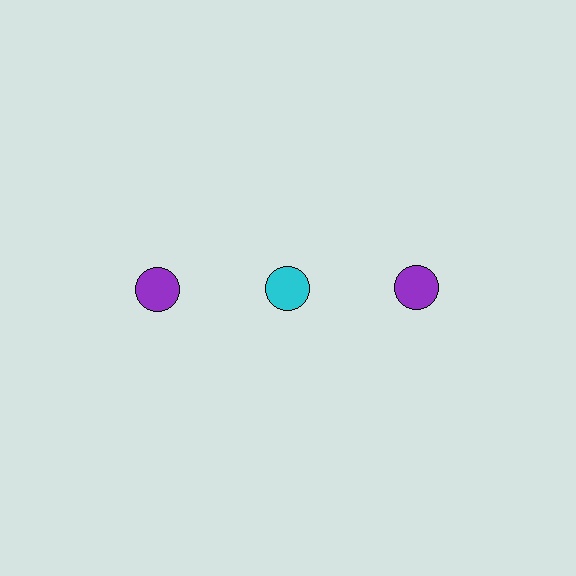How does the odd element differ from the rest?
It has a different color: cyan instead of purple.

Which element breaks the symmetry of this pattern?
The cyan circle in the top row, second from left column breaks the symmetry. All other shapes are purple circles.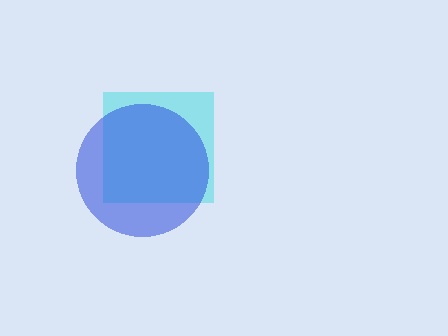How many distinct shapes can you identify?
There are 2 distinct shapes: a cyan square, a blue circle.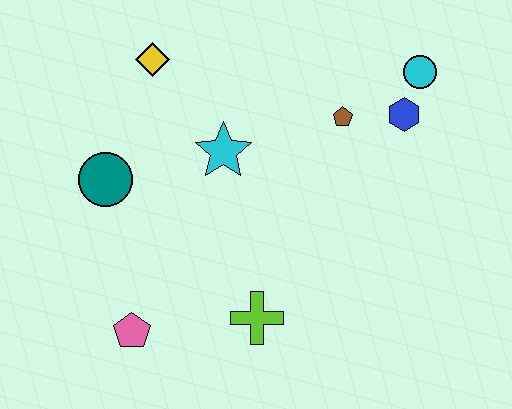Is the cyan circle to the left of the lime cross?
No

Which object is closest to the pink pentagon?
The lime cross is closest to the pink pentagon.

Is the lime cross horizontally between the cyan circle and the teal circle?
Yes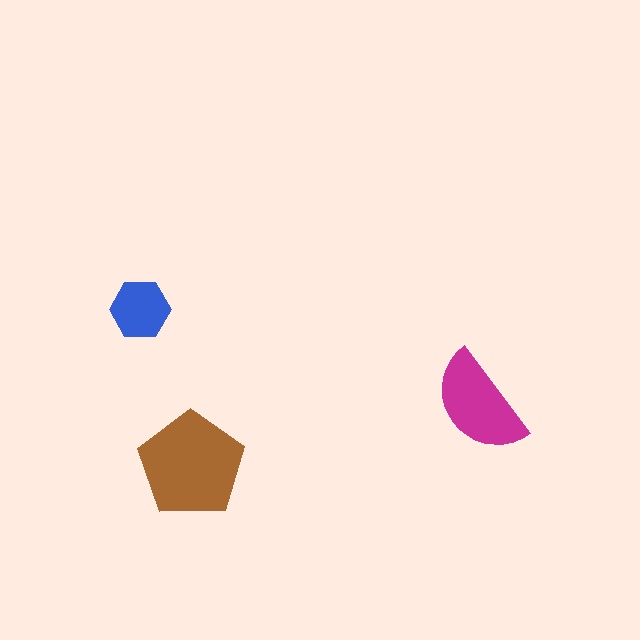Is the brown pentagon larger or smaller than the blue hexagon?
Larger.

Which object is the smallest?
The blue hexagon.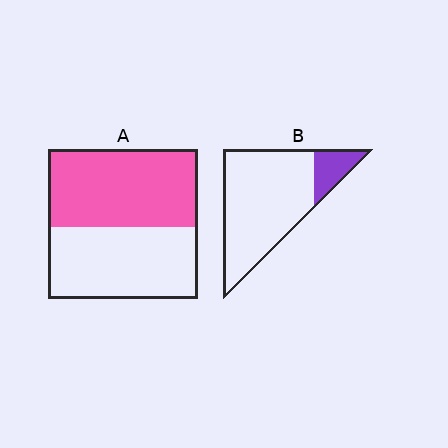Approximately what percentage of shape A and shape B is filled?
A is approximately 50% and B is approximately 15%.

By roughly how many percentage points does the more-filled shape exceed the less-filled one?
By roughly 35 percentage points (A over B).